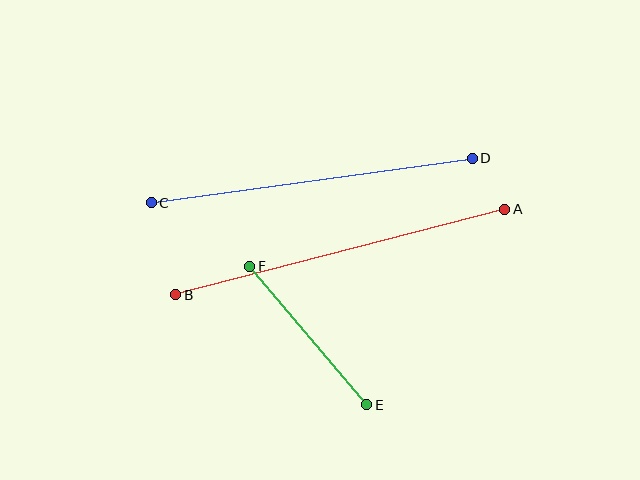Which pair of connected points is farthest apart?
Points A and B are farthest apart.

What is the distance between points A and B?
The distance is approximately 340 pixels.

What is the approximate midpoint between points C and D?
The midpoint is at approximately (312, 181) pixels.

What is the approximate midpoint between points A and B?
The midpoint is at approximately (340, 252) pixels.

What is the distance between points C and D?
The distance is approximately 324 pixels.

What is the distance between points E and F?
The distance is approximately 181 pixels.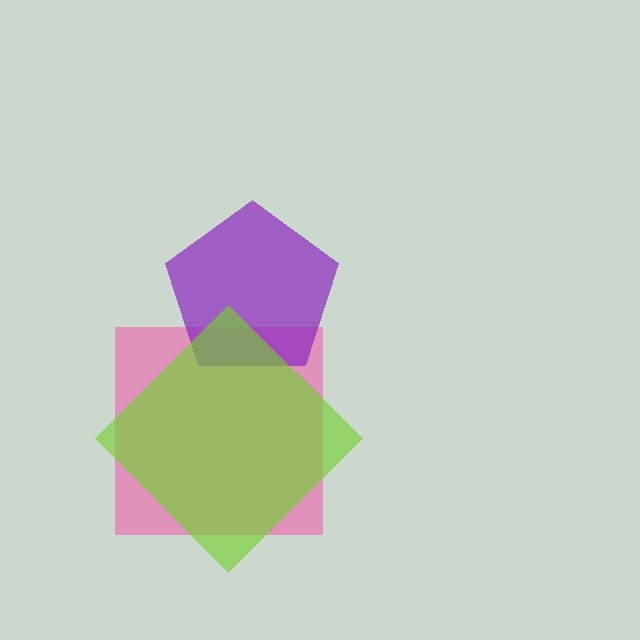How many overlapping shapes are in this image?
There are 3 overlapping shapes in the image.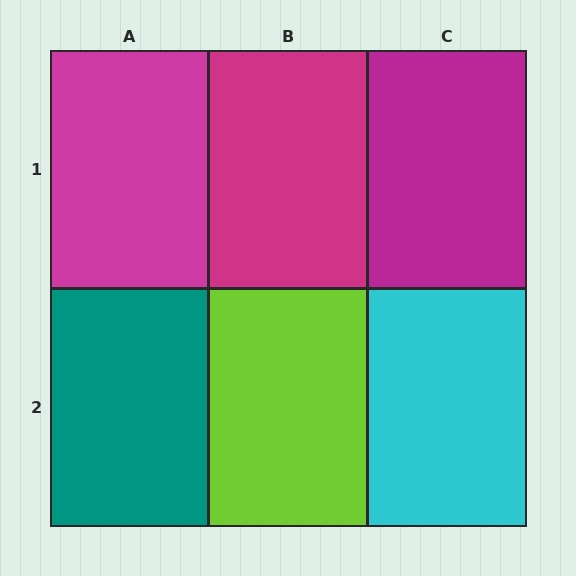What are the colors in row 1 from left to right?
Magenta, magenta, magenta.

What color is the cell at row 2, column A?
Teal.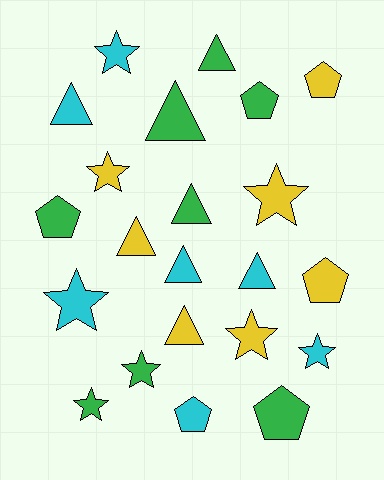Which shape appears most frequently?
Triangle, with 8 objects.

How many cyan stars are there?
There are 3 cyan stars.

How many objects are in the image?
There are 22 objects.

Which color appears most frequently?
Green, with 8 objects.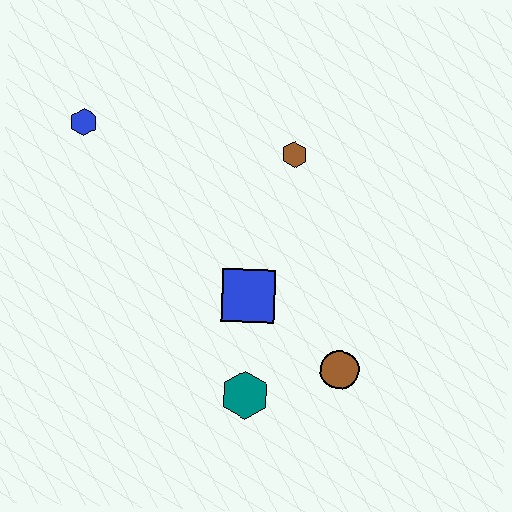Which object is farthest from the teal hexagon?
The blue hexagon is farthest from the teal hexagon.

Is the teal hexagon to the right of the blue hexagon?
Yes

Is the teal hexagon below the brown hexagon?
Yes